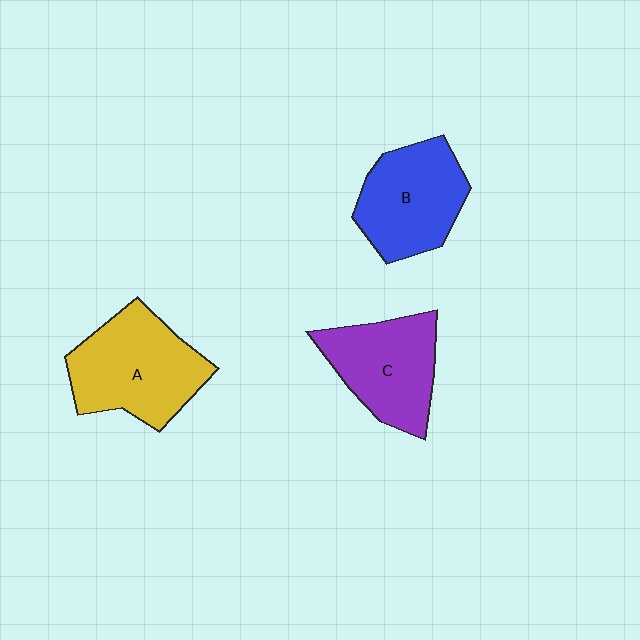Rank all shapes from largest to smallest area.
From largest to smallest: A (yellow), B (blue), C (purple).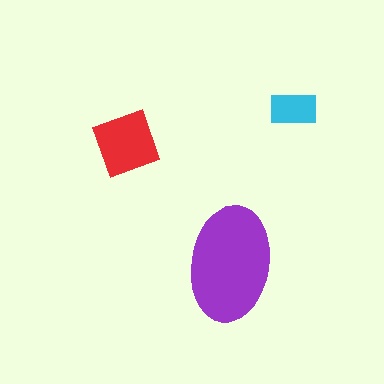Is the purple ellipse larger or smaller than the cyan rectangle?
Larger.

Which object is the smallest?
The cyan rectangle.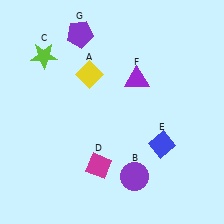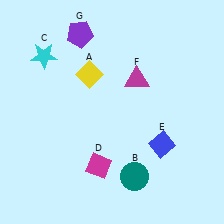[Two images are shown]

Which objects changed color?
B changed from purple to teal. C changed from lime to cyan. F changed from purple to magenta.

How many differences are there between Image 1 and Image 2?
There are 3 differences between the two images.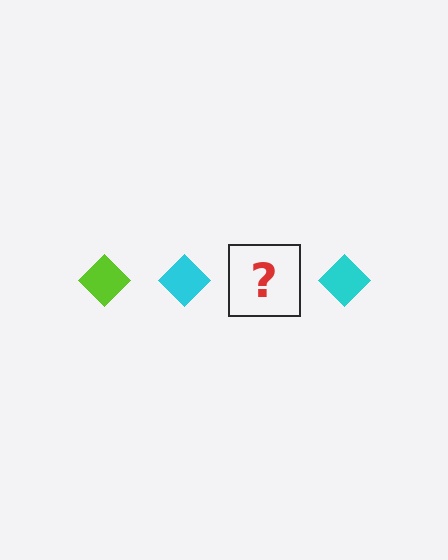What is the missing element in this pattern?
The missing element is a lime diamond.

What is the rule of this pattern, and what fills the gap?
The rule is that the pattern cycles through lime, cyan diamonds. The gap should be filled with a lime diamond.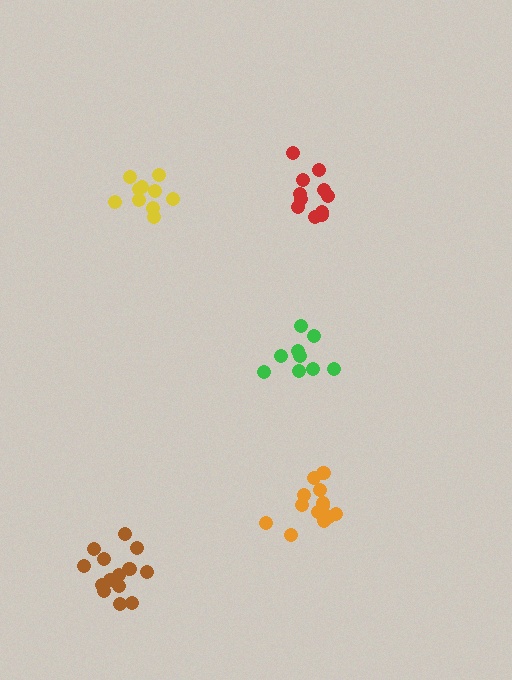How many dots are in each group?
Group 1: 11 dots, Group 2: 14 dots, Group 3: 14 dots, Group 4: 10 dots, Group 5: 9 dots (58 total).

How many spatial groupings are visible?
There are 5 spatial groupings.